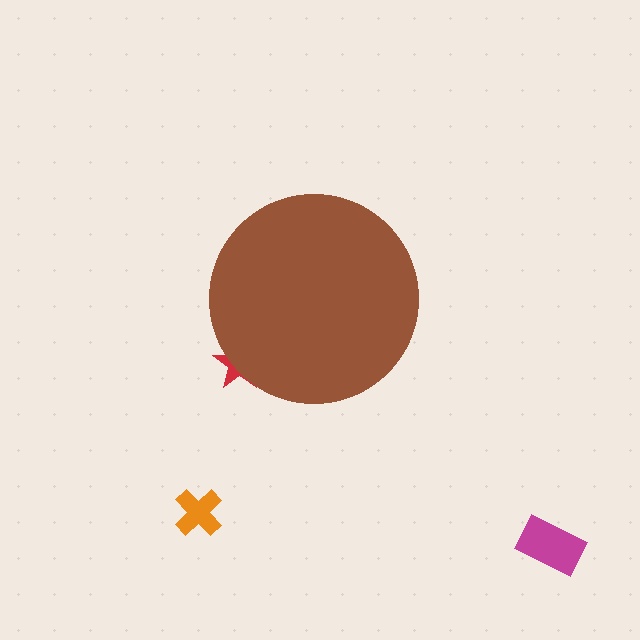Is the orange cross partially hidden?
No, the orange cross is fully visible.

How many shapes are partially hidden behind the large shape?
1 shape is partially hidden.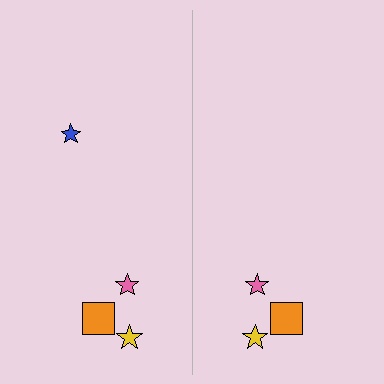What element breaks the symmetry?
A blue star is missing from the right side.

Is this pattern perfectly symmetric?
No, the pattern is not perfectly symmetric. A blue star is missing from the right side.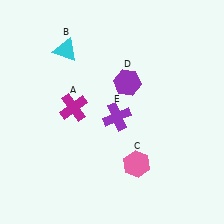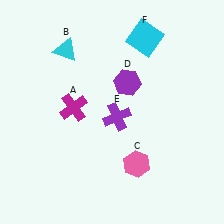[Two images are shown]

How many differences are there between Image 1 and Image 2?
There is 1 difference between the two images.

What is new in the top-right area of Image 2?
A cyan square (F) was added in the top-right area of Image 2.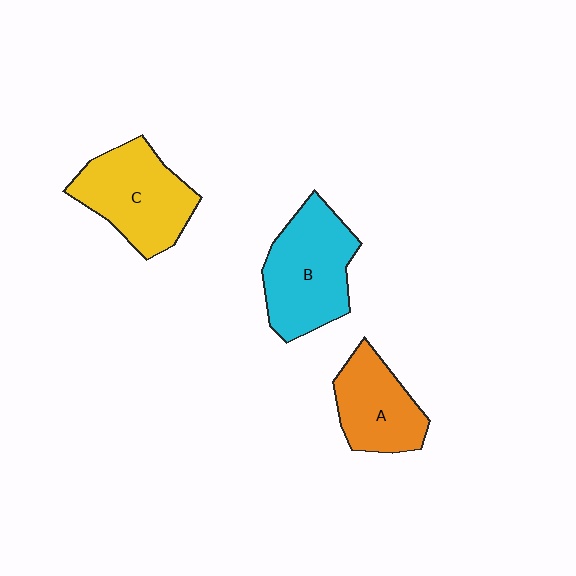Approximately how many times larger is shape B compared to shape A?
Approximately 1.4 times.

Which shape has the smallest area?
Shape A (orange).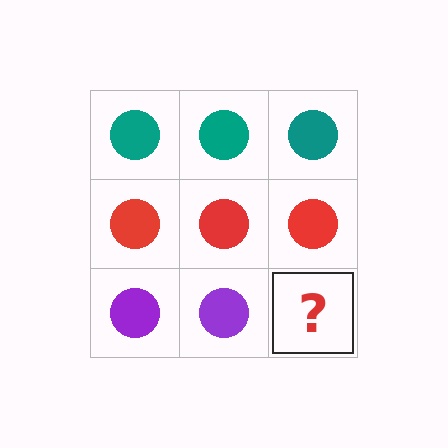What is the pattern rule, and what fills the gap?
The rule is that each row has a consistent color. The gap should be filled with a purple circle.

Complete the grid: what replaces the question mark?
The question mark should be replaced with a purple circle.